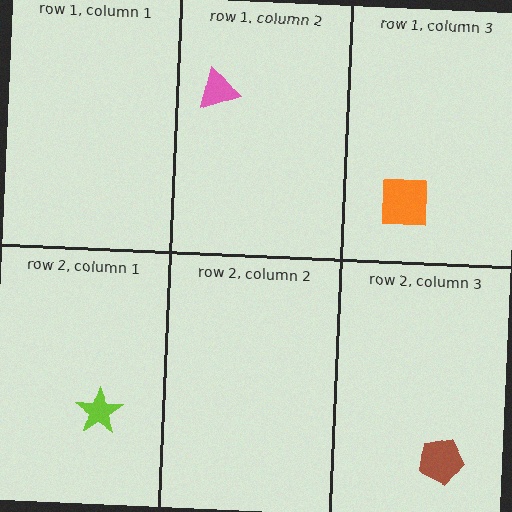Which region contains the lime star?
The row 2, column 1 region.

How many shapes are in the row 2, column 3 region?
1.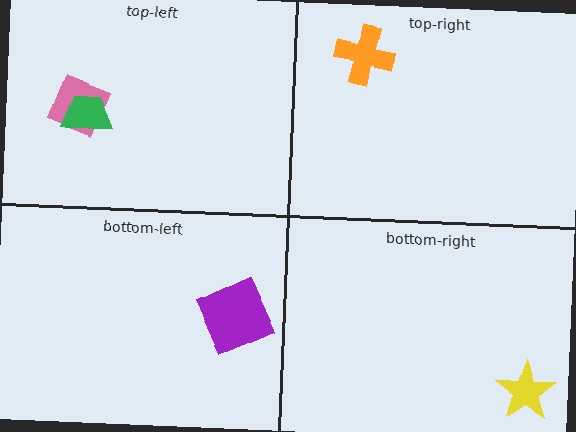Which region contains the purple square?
The bottom-left region.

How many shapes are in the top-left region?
2.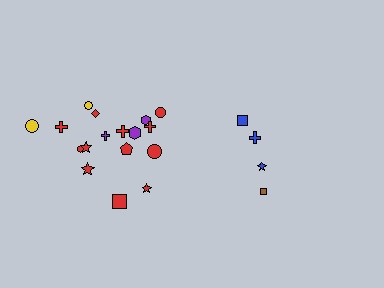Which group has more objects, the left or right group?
The left group.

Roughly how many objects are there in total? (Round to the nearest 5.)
Roughly 20 objects in total.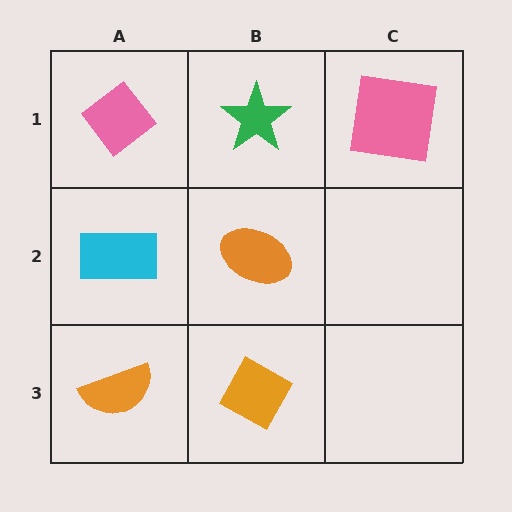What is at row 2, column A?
A cyan rectangle.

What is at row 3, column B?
An orange diamond.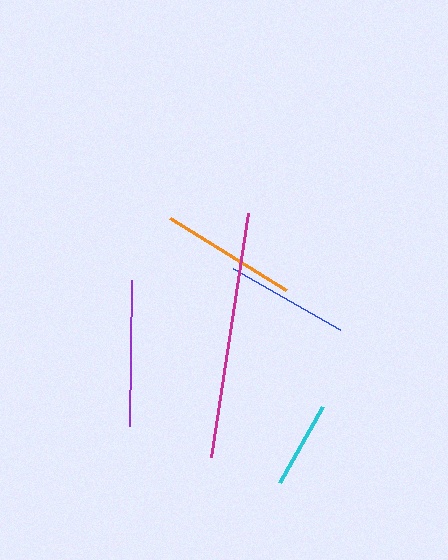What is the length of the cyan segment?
The cyan segment is approximately 88 pixels long.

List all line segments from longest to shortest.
From longest to shortest: magenta, purple, orange, blue, cyan.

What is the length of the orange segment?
The orange segment is approximately 137 pixels long.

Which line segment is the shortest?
The cyan line is the shortest at approximately 88 pixels.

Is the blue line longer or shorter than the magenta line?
The magenta line is longer than the blue line.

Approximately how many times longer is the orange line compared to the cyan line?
The orange line is approximately 1.6 times the length of the cyan line.